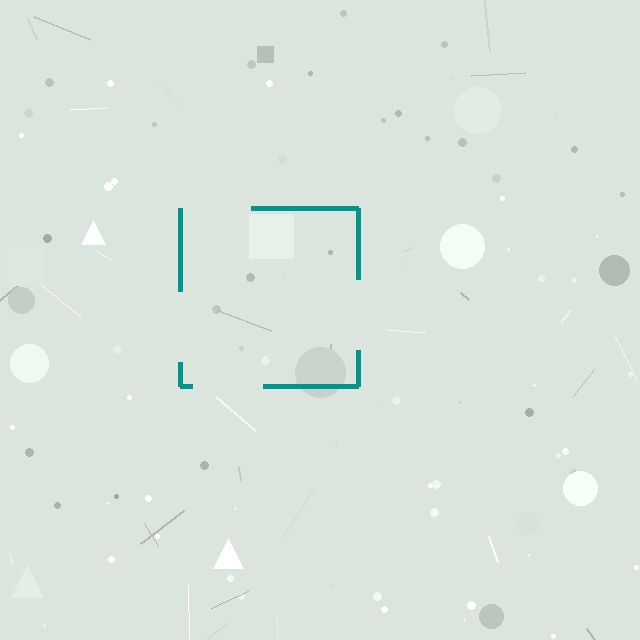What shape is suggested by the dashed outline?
The dashed outline suggests a square.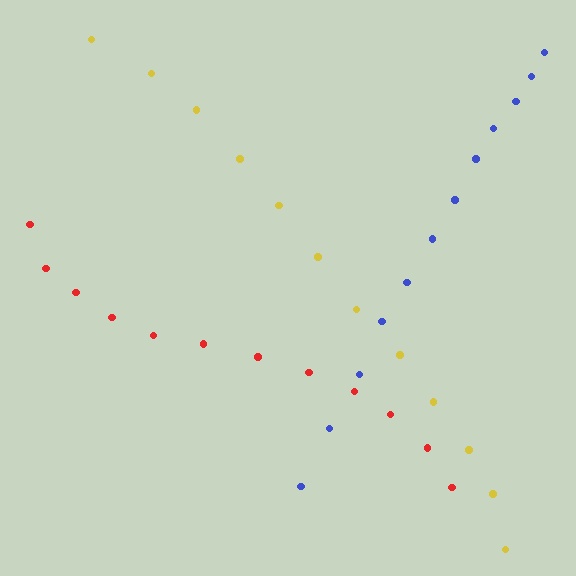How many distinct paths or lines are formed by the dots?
There are 3 distinct paths.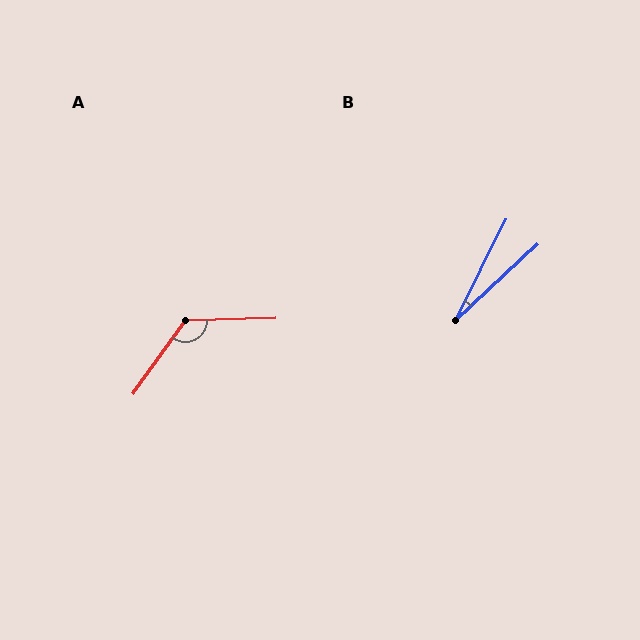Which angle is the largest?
A, at approximately 127 degrees.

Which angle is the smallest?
B, at approximately 21 degrees.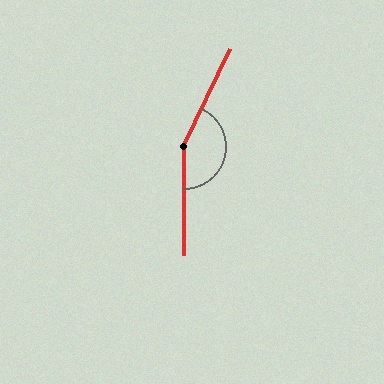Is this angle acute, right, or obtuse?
It is obtuse.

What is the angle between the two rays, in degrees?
Approximately 155 degrees.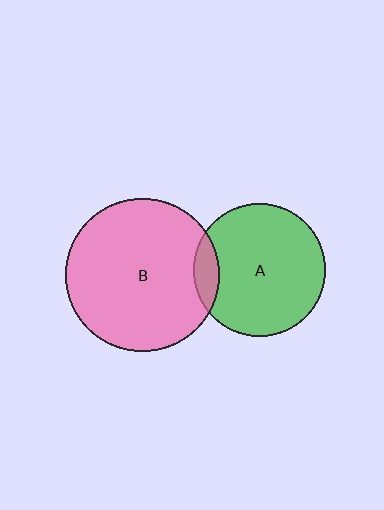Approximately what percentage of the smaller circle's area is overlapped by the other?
Approximately 10%.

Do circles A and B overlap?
Yes.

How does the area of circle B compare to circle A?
Approximately 1.3 times.